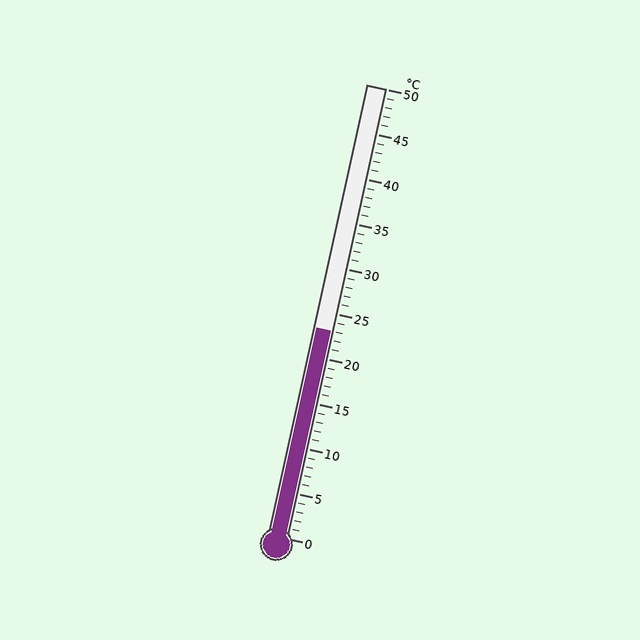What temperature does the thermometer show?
The thermometer shows approximately 23°C.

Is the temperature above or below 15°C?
The temperature is above 15°C.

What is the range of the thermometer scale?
The thermometer scale ranges from 0°C to 50°C.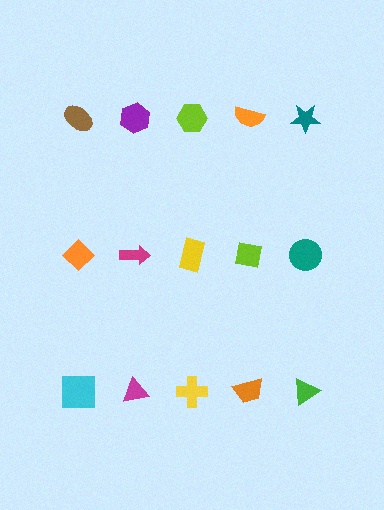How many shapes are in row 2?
5 shapes.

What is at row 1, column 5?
A teal star.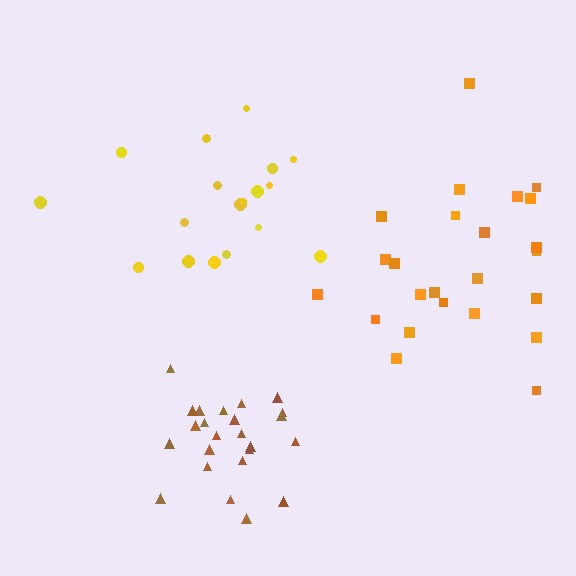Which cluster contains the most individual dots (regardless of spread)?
Orange (24).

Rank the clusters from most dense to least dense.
brown, orange, yellow.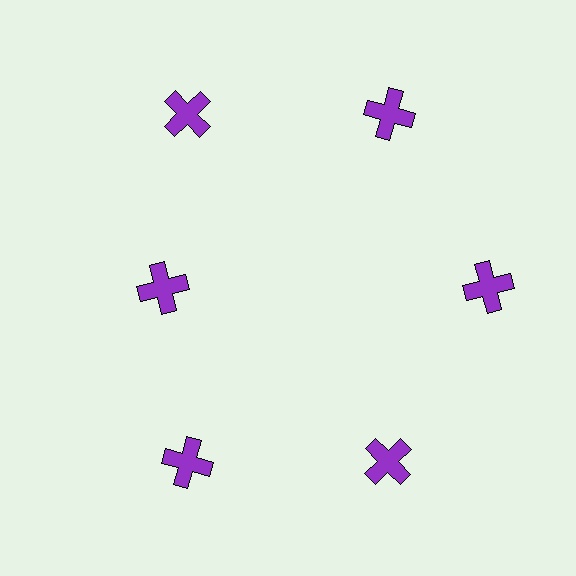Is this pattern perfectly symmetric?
No. The 6 purple crosses are arranged in a ring, but one element near the 9 o'clock position is pulled inward toward the center, breaking the 6-fold rotational symmetry.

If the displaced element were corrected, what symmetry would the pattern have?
It would have 6-fold rotational symmetry — the pattern would map onto itself every 60 degrees.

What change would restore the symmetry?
The symmetry would be restored by moving it outward, back onto the ring so that all 6 crosses sit at equal angles and equal distance from the center.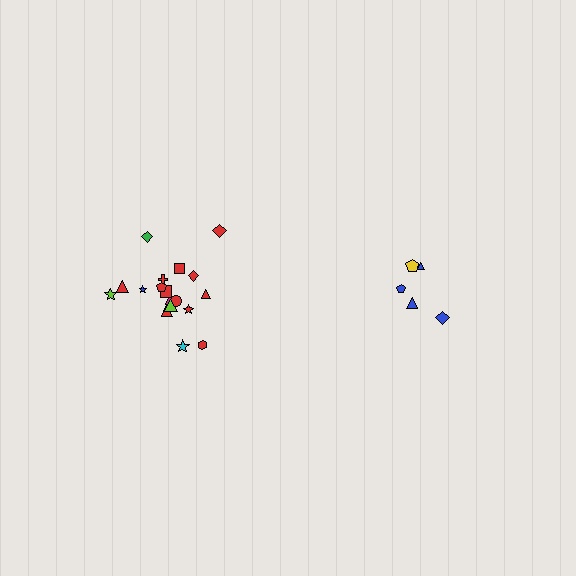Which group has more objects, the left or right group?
The left group.